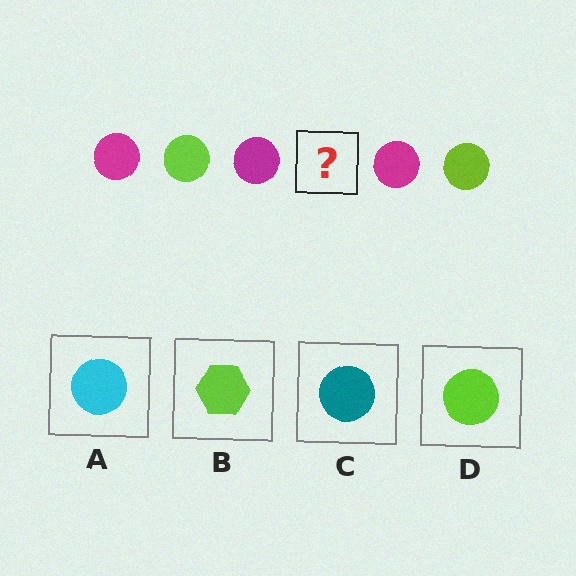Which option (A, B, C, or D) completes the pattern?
D.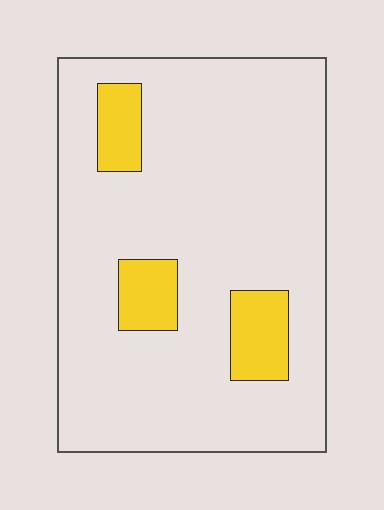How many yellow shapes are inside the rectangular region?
3.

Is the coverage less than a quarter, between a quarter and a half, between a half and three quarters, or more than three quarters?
Less than a quarter.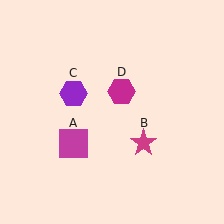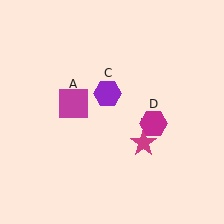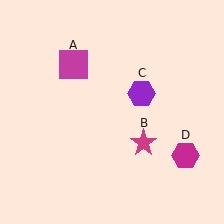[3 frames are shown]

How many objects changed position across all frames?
3 objects changed position: magenta square (object A), purple hexagon (object C), magenta hexagon (object D).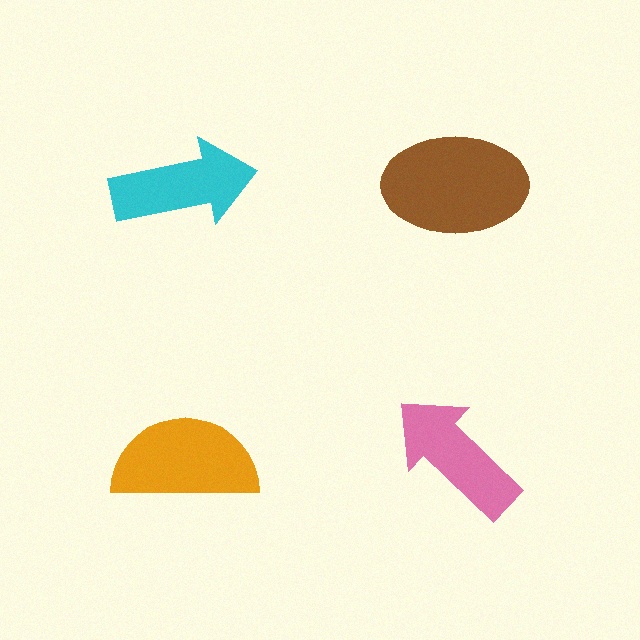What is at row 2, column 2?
A pink arrow.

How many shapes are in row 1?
2 shapes.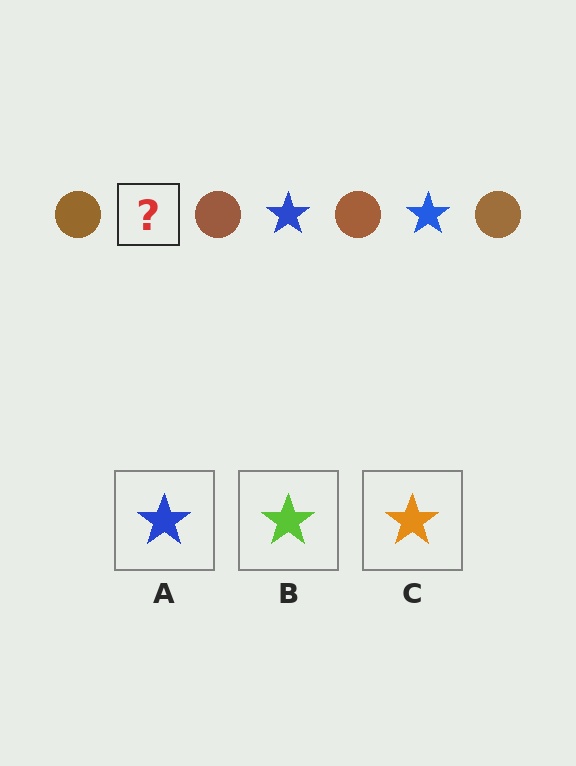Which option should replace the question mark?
Option A.